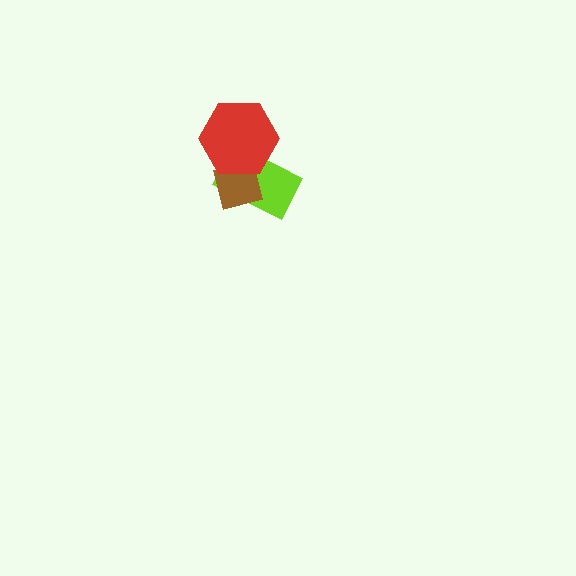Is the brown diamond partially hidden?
Yes, it is partially covered by another shape.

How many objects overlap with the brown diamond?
2 objects overlap with the brown diamond.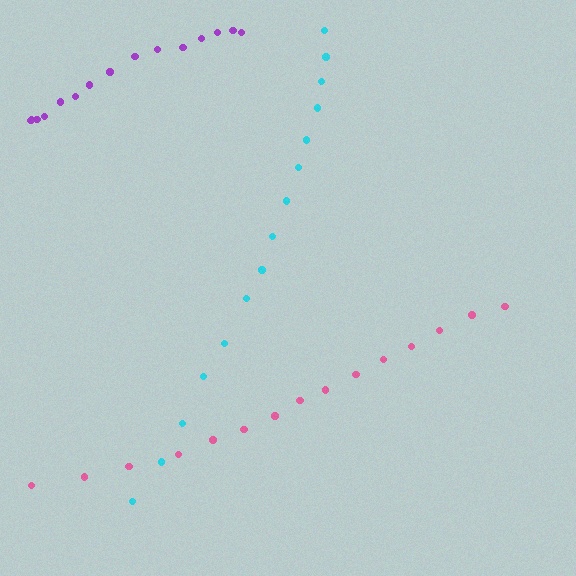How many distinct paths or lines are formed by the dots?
There are 3 distinct paths.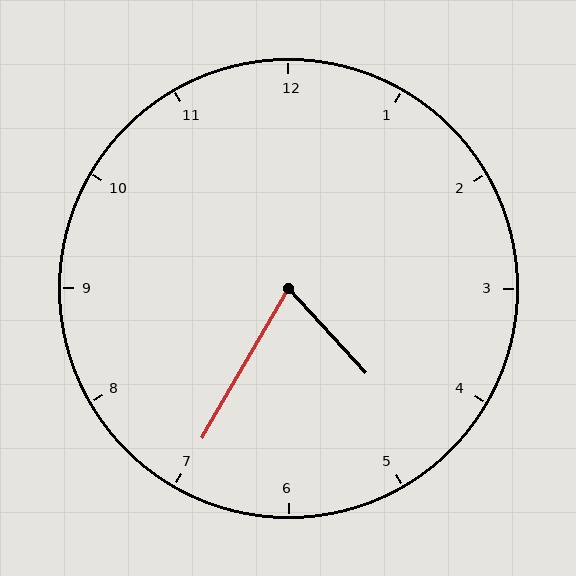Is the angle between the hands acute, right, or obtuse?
It is acute.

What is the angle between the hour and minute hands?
Approximately 72 degrees.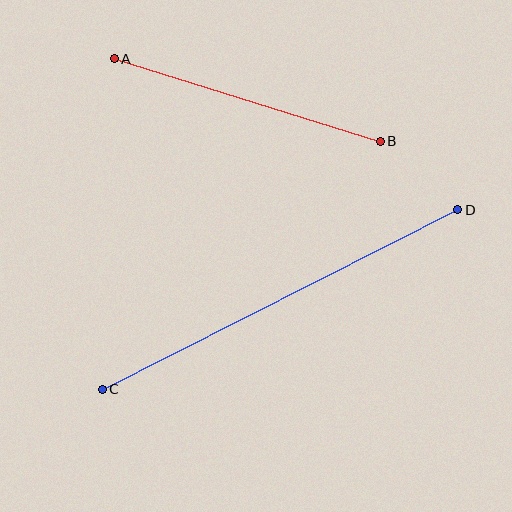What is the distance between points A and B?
The distance is approximately 279 pixels.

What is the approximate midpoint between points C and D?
The midpoint is at approximately (280, 300) pixels.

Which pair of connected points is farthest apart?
Points C and D are farthest apart.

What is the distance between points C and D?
The distance is approximately 398 pixels.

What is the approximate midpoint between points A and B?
The midpoint is at approximately (247, 100) pixels.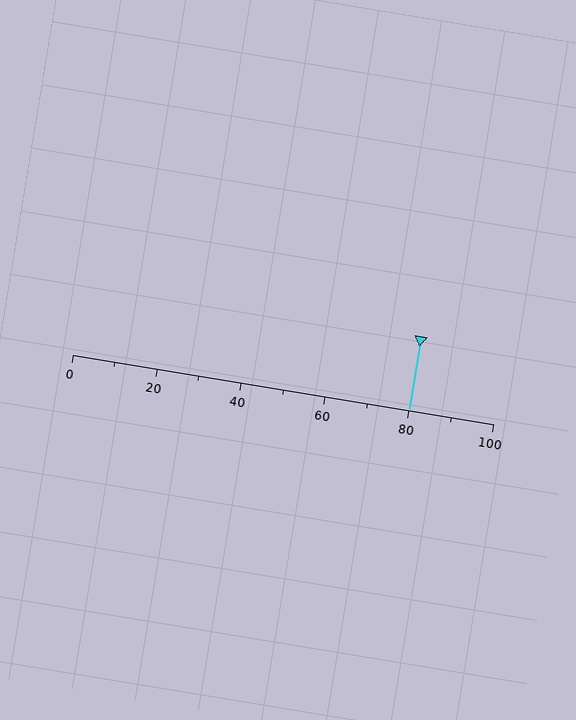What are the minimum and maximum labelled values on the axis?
The axis runs from 0 to 100.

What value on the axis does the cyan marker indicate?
The marker indicates approximately 80.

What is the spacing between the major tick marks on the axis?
The major ticks are spaced 20 apart.